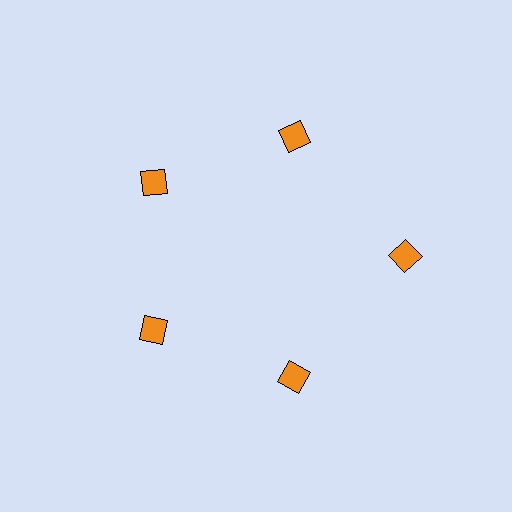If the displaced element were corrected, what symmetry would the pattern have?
It would have 5-fold rotational symmetry — the pattern would map onto itself every 72 degrees.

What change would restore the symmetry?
The symmetry would be restored by moving it inward, back onto the ring so that all 5 squares sit at equal angles and equal distance from the center.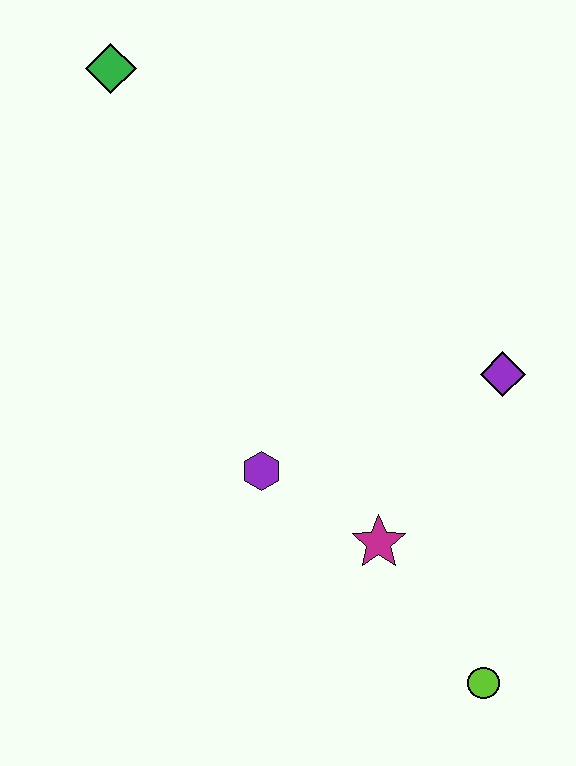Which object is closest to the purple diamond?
The magenta star is closest to the purple diamond.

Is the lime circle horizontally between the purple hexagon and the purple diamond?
Yes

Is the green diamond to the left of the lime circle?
Yes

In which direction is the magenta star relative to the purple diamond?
The magenta star is below the purple diamond.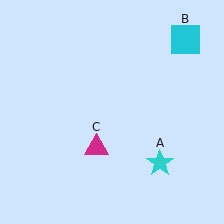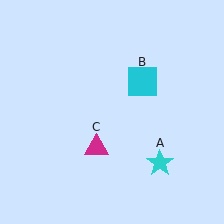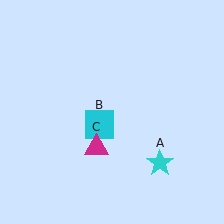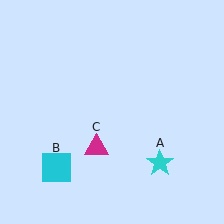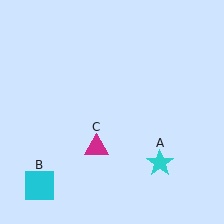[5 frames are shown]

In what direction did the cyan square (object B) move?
The cyan square (object B) moved down and to the left.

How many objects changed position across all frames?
1 object changed position: cyan square (object B).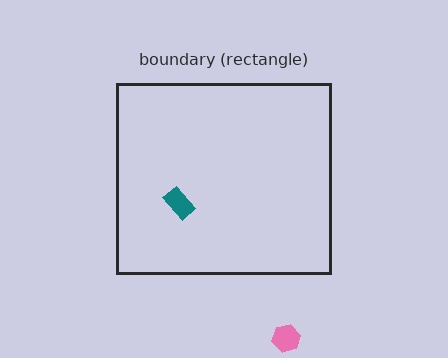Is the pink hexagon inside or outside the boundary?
Outside.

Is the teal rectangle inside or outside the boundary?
Inside.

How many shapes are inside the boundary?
1 inside, 1 outside.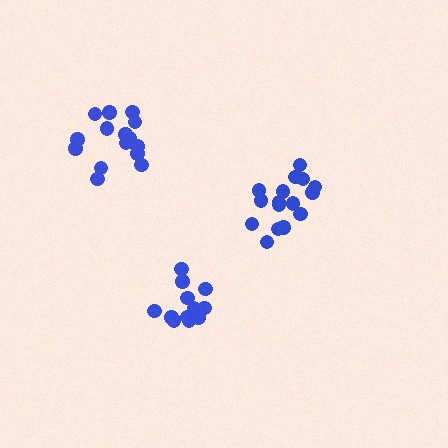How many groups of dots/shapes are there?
There are 3 groups.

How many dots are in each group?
Group 1: 16 dots, Group 2: 15 dots, Group 3: 12 dots (43 total).